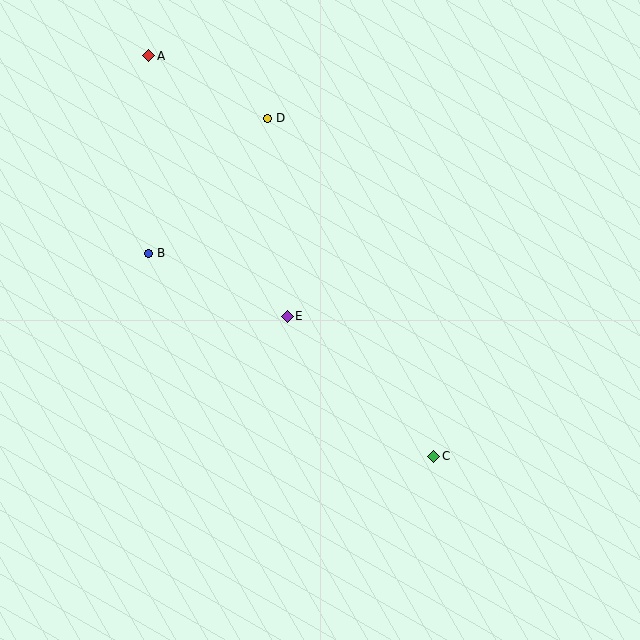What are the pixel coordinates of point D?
Point D is at (268, 118).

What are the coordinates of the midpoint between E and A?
The midpoint between E and A is at (218, 186).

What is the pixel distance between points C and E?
The distance between C and E is 203 pixels.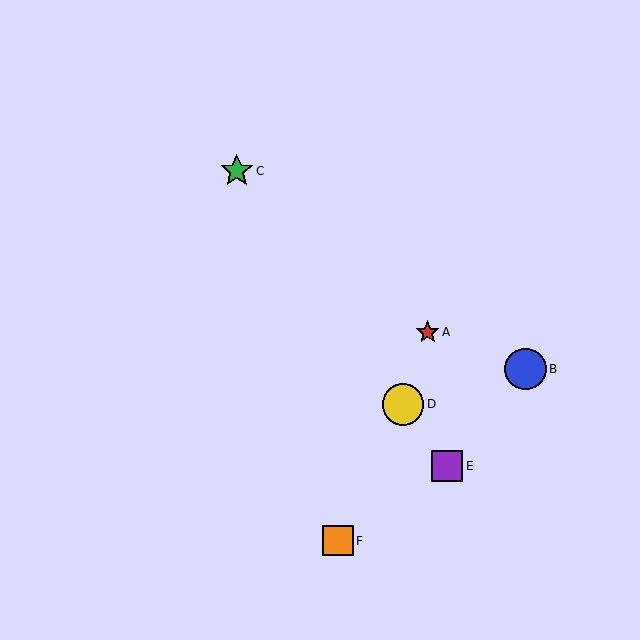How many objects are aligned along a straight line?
3 objects (C, D, E) are aligned along a straight line.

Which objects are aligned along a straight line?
Objects C, D, E are aligned along a straight line.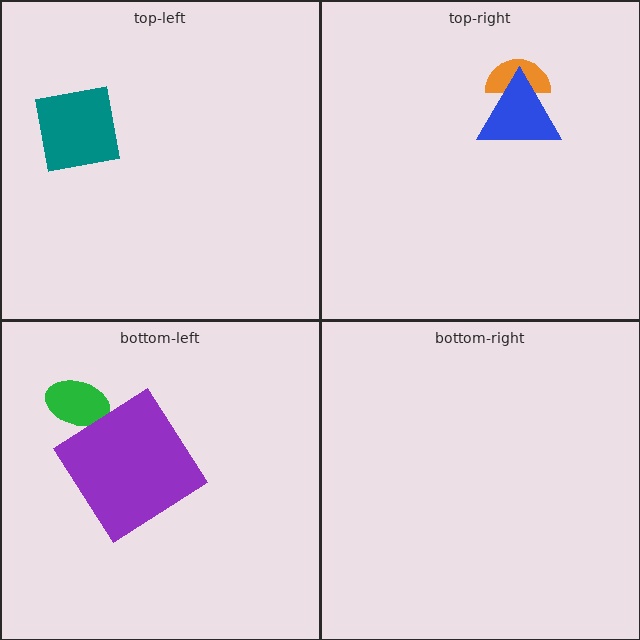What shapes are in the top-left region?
The teal square.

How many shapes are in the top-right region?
2.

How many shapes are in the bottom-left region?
2.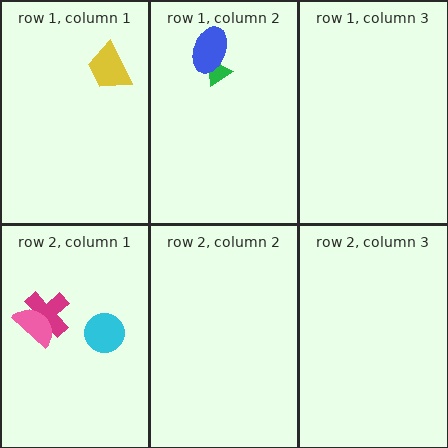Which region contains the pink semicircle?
The row 2, column 1 region.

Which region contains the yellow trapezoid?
The row 1, column 1 region.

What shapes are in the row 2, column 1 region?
The magenta cross, the pink semicircle, the cyan circle.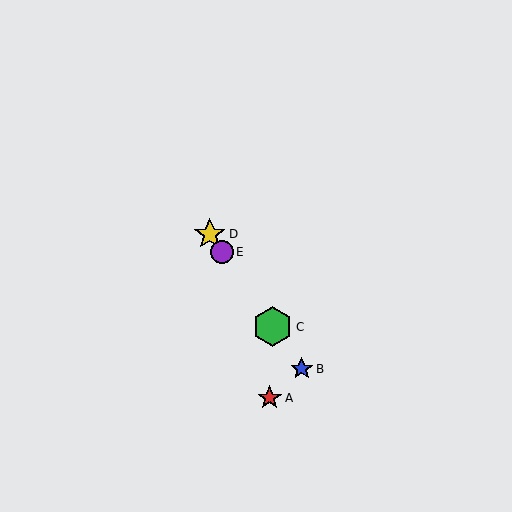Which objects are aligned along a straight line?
Objects B, C, D, E are aligned along a straight line.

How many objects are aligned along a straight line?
4 objects (B, C, D, E) are aligned along a straight line.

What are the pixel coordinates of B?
Object B is at (302, 369).